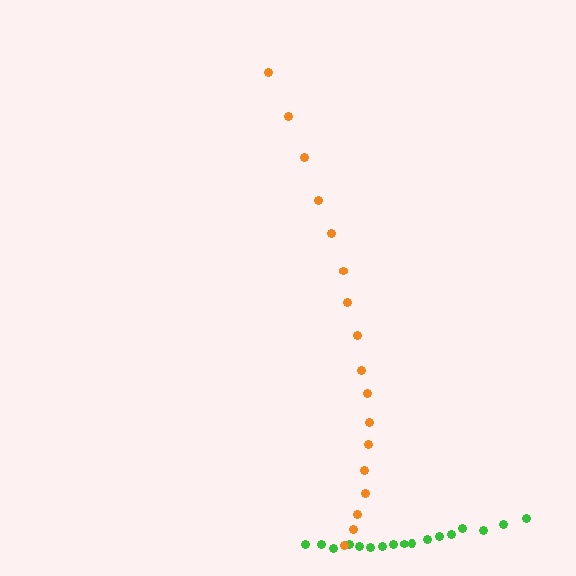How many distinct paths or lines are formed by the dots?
There are 2 distinct paths.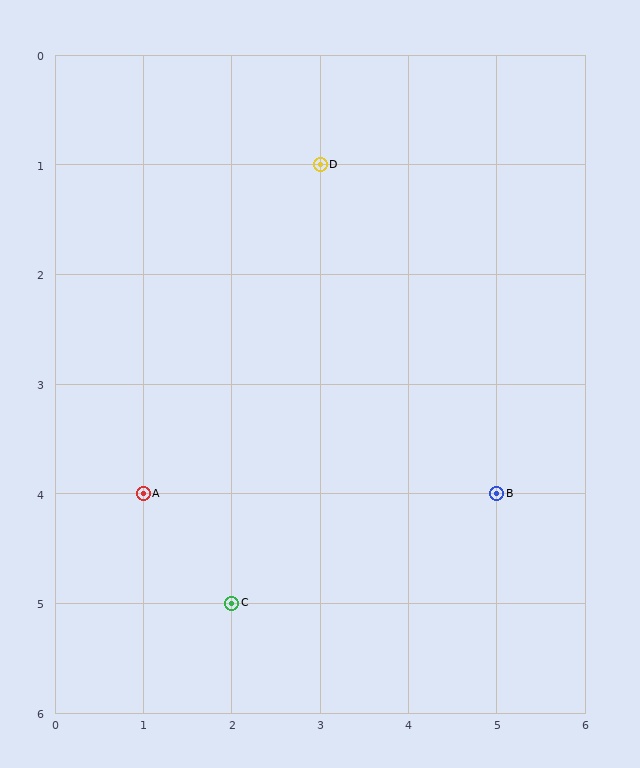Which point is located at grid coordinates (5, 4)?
Point B is at (5, 4).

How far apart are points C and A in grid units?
Points C and A are 1 column and 1 row apart (about 1.4 grid units diagonally).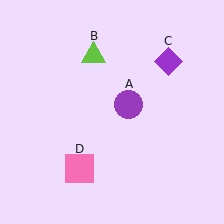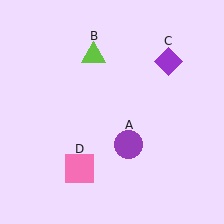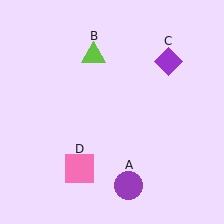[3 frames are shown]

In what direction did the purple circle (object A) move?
The purple circle (object A) moved down.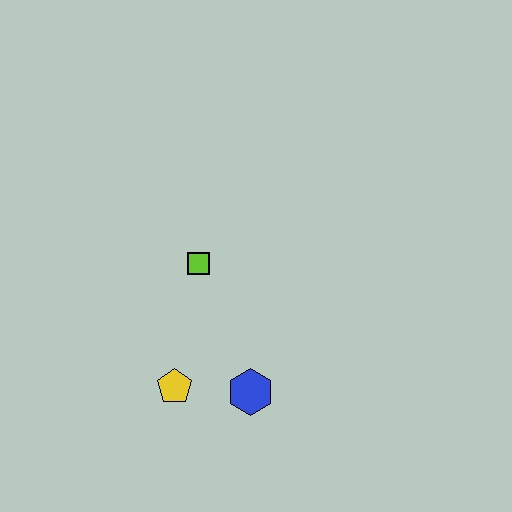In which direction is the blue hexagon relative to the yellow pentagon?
The blue hexagon is to the right of the yellow pentagon.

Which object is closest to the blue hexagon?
The yellow pentagon is closest to the blue hexagon.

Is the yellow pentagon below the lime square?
Yes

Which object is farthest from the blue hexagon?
The lime square is farthest from the blue hexagon.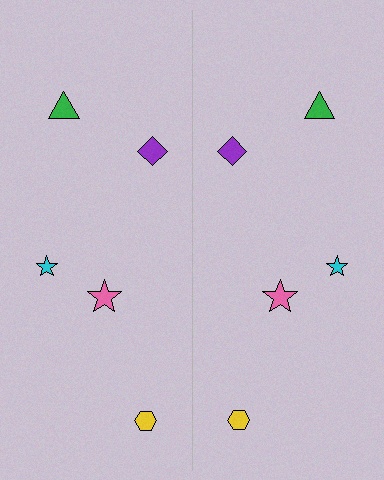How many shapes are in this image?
There are 10 shapes in this image.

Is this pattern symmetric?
Yes, this pattern has bilateral (reflection) symmetry.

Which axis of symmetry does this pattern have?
The pattern has a vertical axis of symmetry running through the center of the image.